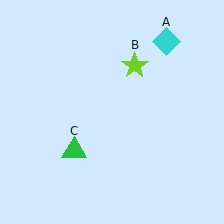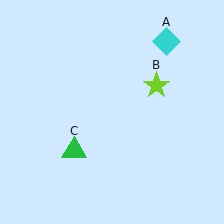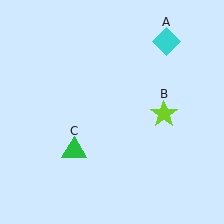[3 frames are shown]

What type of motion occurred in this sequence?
The lime star (object B) rotated clockwise around the center of the scene.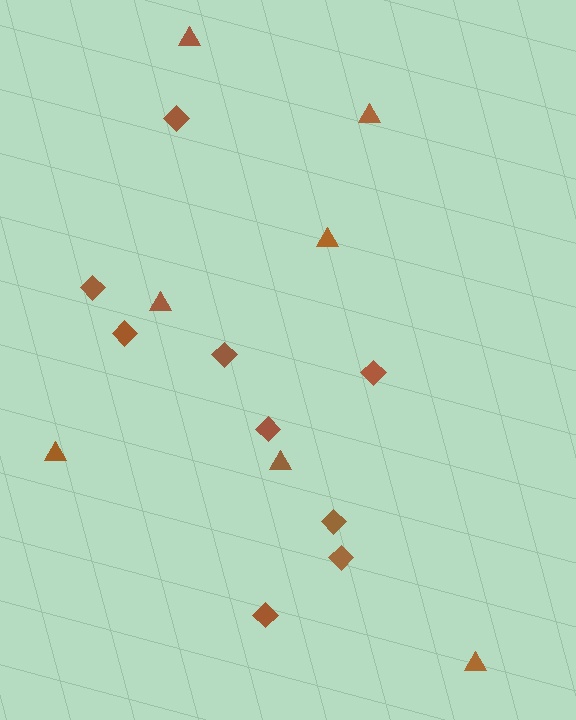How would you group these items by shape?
There are 2 groups: one group of triangles (7) and one group of diamonds (9).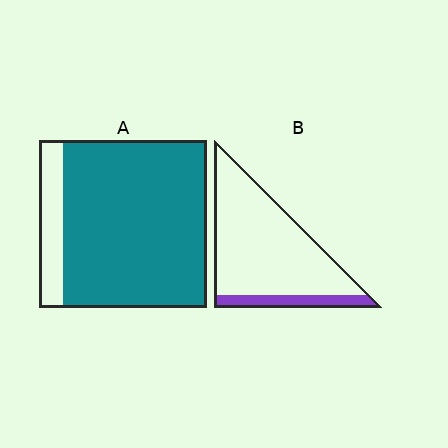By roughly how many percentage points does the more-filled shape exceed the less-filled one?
By roughly 70 percentage points (A over B).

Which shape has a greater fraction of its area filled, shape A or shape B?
Shape A.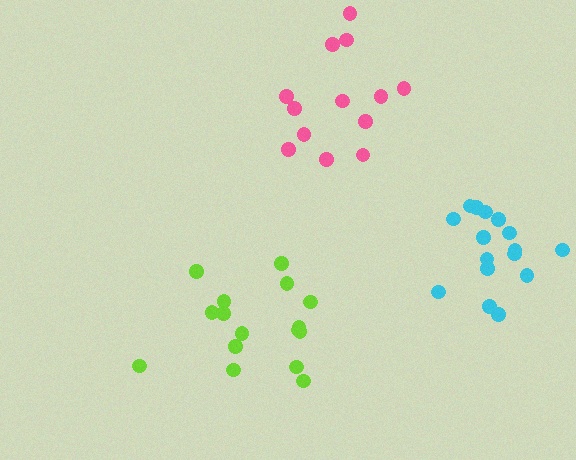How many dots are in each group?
Group 1: 16 dots, Group 2: 13 dots, Group 3: 16 dots (45 total).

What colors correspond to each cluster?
The clusters are colored: cyan, pink, lime.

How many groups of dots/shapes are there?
There are 3 groups.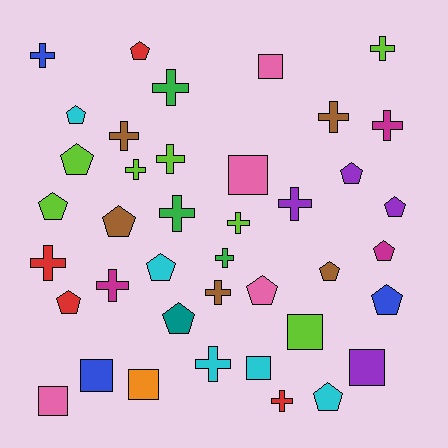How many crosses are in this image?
There are 17 crosses.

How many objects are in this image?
There are 40 objects.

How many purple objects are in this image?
There are 4 purple objects.